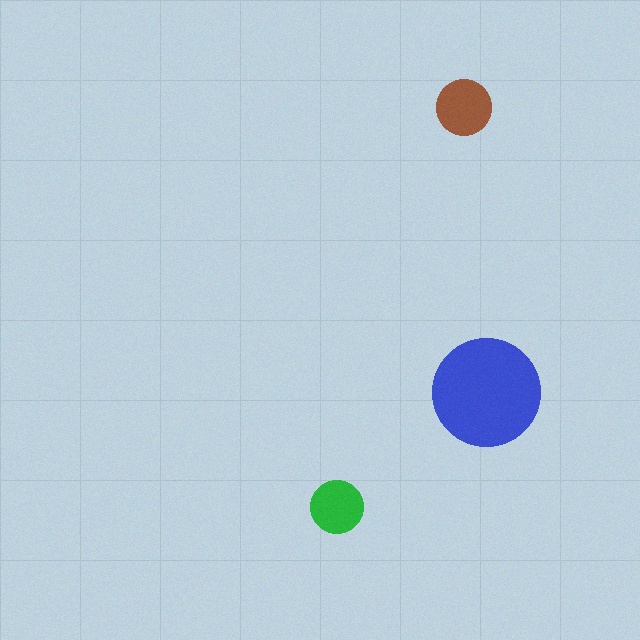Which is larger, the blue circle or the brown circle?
The blue one.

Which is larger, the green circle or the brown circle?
The brown one.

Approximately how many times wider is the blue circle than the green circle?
About 2 times wider.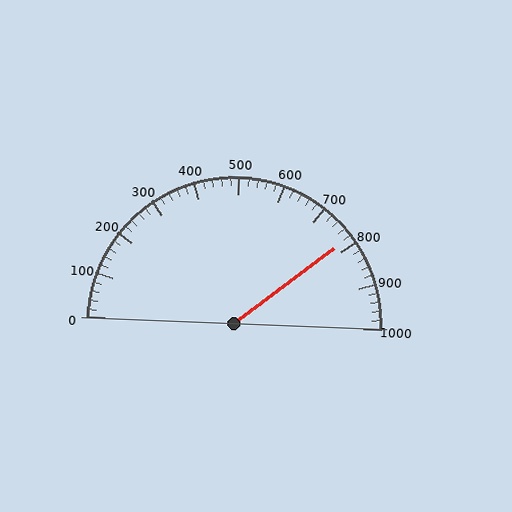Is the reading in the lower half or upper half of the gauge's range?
The reading is in the upper half of the range (0 to 1000).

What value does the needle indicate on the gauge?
The needle indicates approximately 780.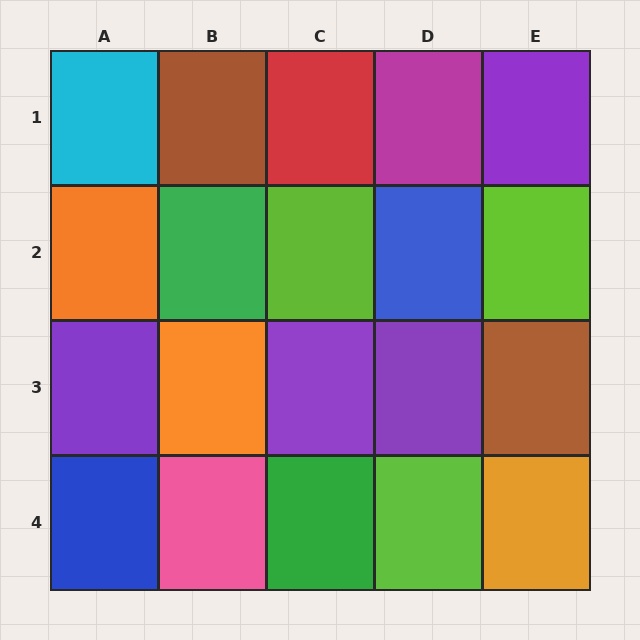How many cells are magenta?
1 cell is magenta.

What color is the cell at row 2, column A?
Orange.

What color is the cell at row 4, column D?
Lime.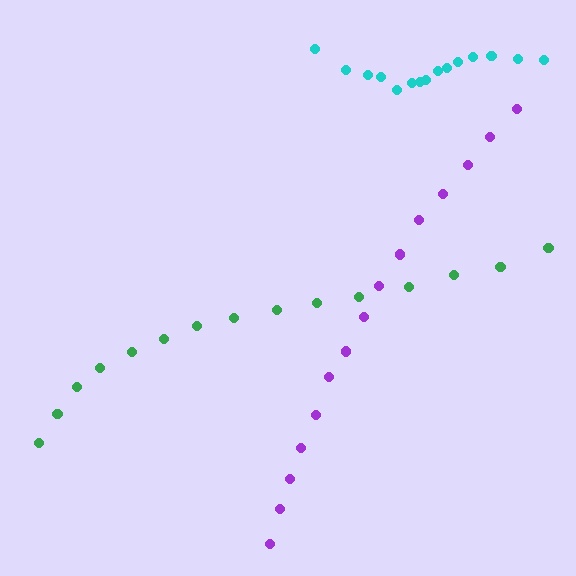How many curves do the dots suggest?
There are 3 distinct paths.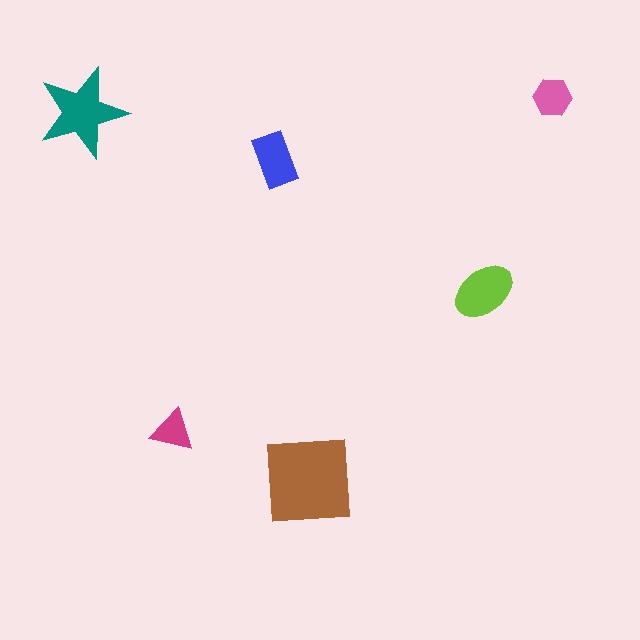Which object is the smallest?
The magenta triangle.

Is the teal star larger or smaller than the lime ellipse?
Larger.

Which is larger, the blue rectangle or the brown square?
The brown square.